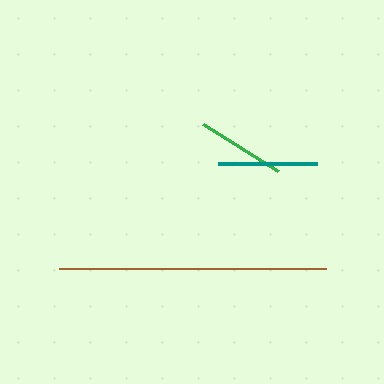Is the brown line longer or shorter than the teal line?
The brown line is longer than the teal line.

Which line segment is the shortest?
The green line is the shortest at approximately 88 pixels.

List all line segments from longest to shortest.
From longest to shortest: brown, teal, green.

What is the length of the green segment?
The green segment is approximately 88 pixels long.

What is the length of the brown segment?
The brown segment is approximately 266 pixels long.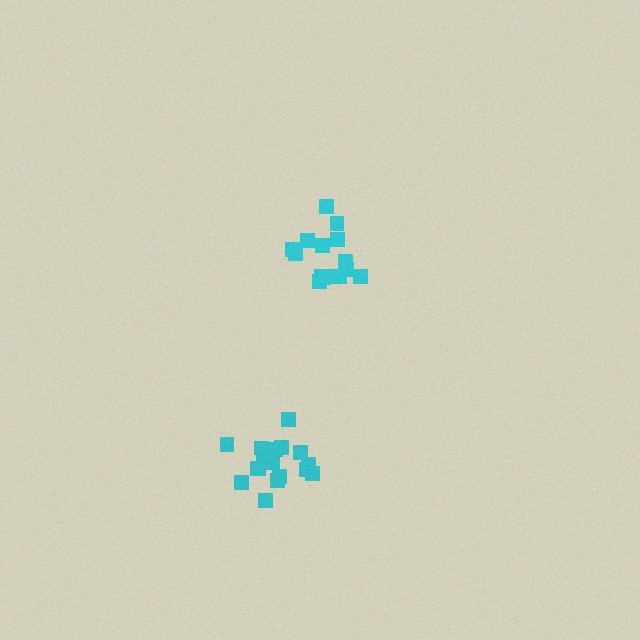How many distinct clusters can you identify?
There are 2 distinct clusters.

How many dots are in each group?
Group 1: 15 dots, Group 2: 17 dots (32 total).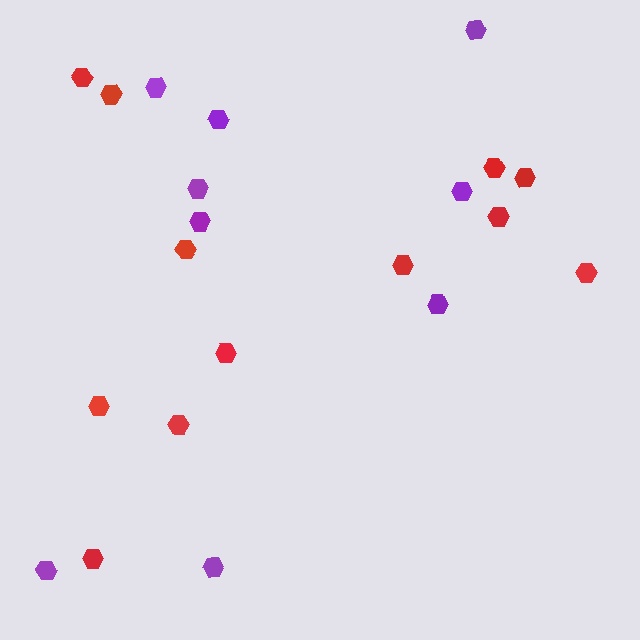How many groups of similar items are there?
There are 2 groups: one group of red hexagons (12) and one group of purple hexagons (9).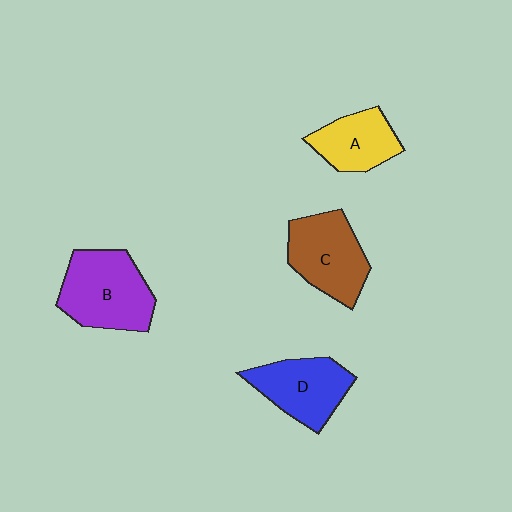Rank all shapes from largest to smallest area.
From largest to smallest: B (purple), C (brown), D (blue), A (yellow).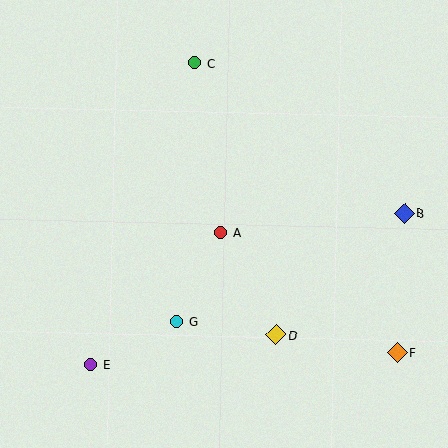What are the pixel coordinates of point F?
Point F is at (397, 353).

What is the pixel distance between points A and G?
The distance between A and G is 99 pixels.